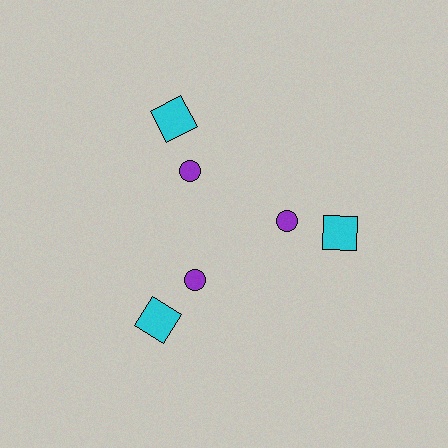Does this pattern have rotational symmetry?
Yes, this pattern has 3-fold rotational symmetry. It looks the same after rotating 120 degrees around the center.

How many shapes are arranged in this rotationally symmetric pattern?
There are 6 shapes, arranged in 3 groups of 2.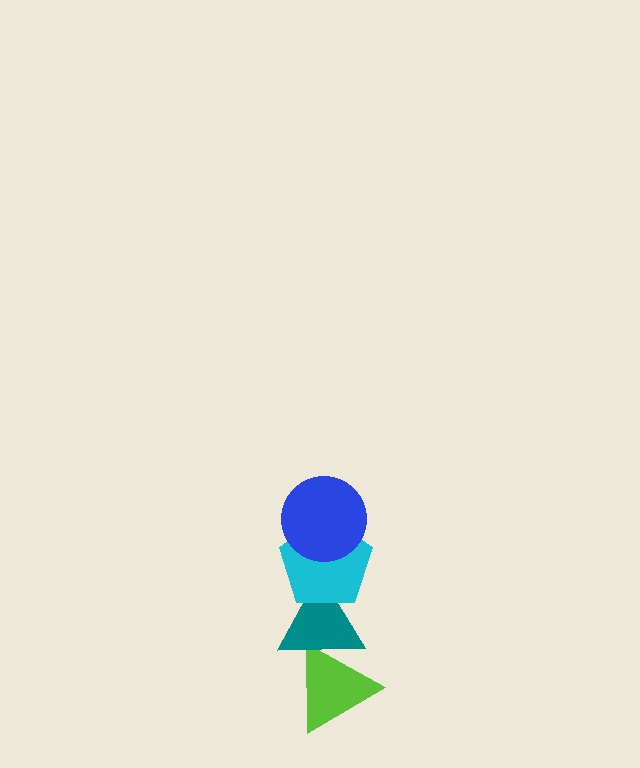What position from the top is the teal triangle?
The teal triangle is 3rd from the top.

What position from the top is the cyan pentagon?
The cyan pentagon is 2nd from the top.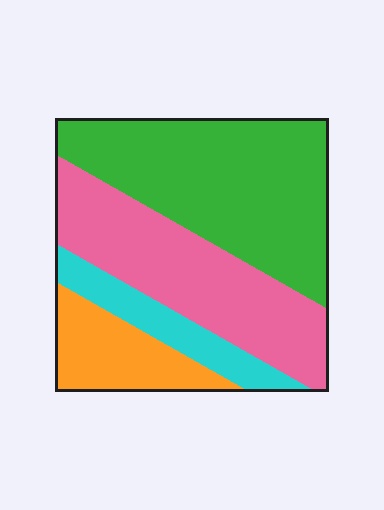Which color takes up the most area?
Green, at roughly 40%.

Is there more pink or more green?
Green.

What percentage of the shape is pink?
Pink takes up about one third (1/3) of the shape.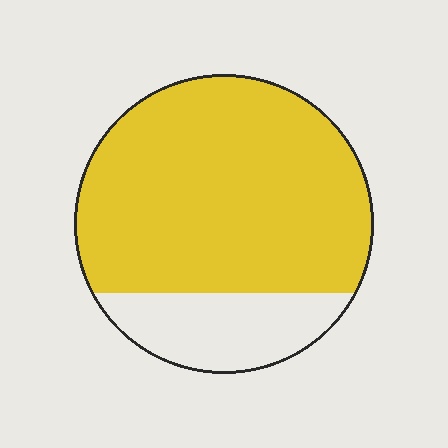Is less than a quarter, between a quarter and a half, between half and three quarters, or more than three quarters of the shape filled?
More than three quarters.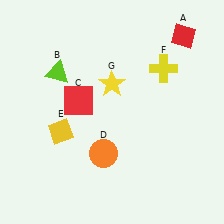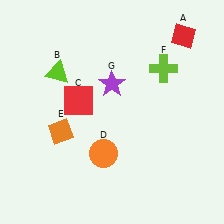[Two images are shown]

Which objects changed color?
E changed from yellow to orange. F changed from yellow to lime. G changed from yellow to purple.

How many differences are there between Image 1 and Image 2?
There are 3 differences between the two images.